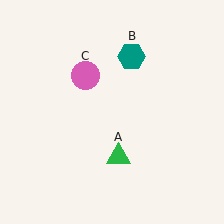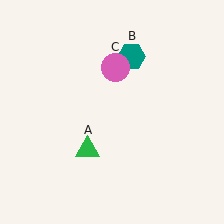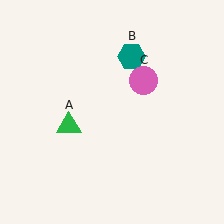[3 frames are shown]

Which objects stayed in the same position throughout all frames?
Teal hexagon (object B) remained stationary.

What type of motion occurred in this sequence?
The green triangle (object A), pink circle (object C) rotated clockwise around the center of the scene.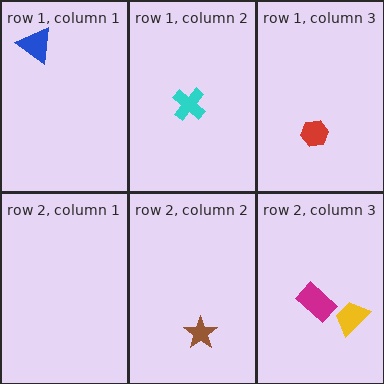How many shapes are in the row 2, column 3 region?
2.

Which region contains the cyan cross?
The row 1, column 2 region.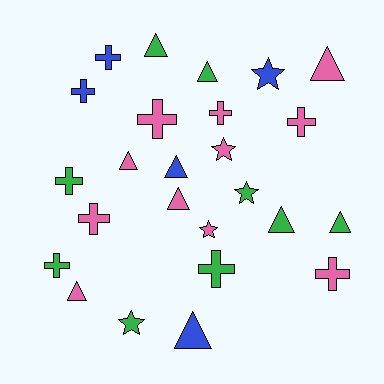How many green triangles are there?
There are 4 green triangles.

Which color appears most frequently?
Pink, with 11 objects.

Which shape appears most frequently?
Cross, with 10 objects.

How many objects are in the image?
There are 25 objects.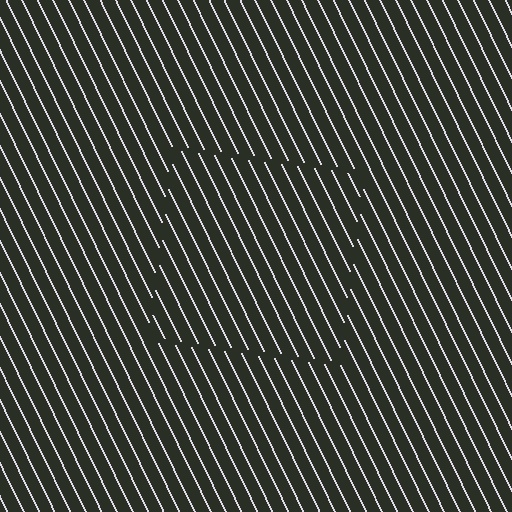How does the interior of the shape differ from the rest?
The interior of the shape contains the same grating, shifted by half a period — the contour is defined by the phase discontinuity where line-ends from the inner and outer gratings abut.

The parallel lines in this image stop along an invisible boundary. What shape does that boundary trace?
An illusory square. The interior of the shape contains the same grating, shifted by half a period — the contour is defined by the phase discontinuity where line-ends from the inner and outer gratings abut.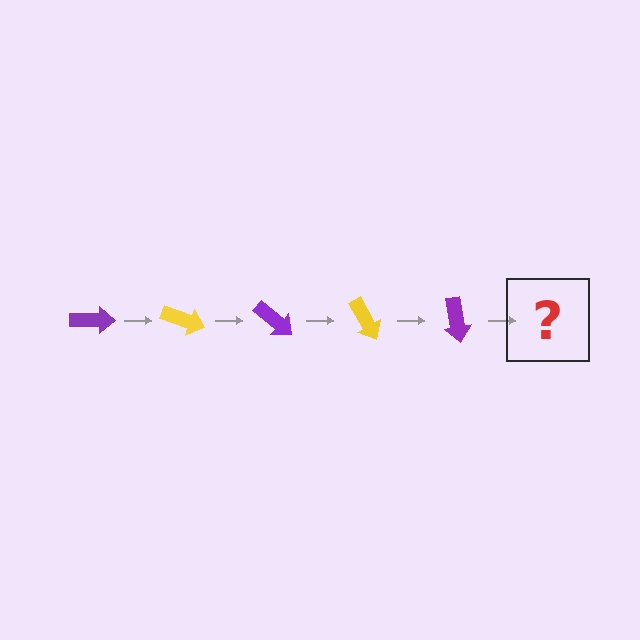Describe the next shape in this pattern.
It should be a yellow arrow, rotated 100 degrees from the start.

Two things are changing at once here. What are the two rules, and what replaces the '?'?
The two rules are that it rotates 20 degrees each step and the color cycles through purple and yellow. The '?' should be a yellow arrow, rotated 100 degrees from the start.